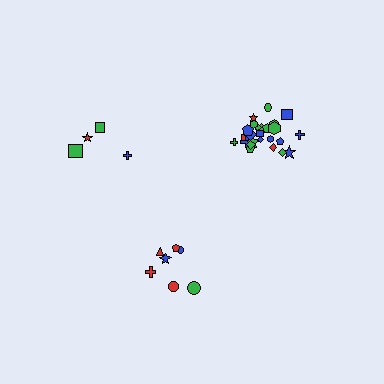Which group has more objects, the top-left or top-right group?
The top-right group.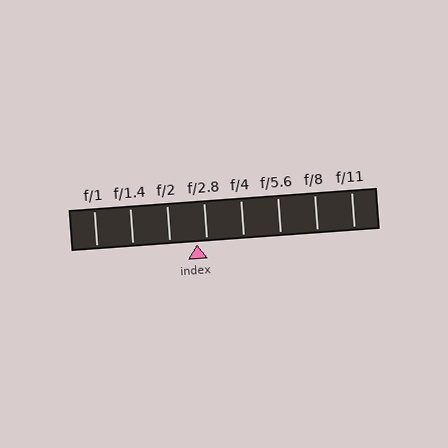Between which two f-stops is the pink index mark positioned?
The index mark is between f/2 and f/2.8.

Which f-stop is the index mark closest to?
The index mark is closest to f/2.8.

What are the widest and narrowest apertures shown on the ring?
The widest aperture shown is f/1 and the narrowest is f/11.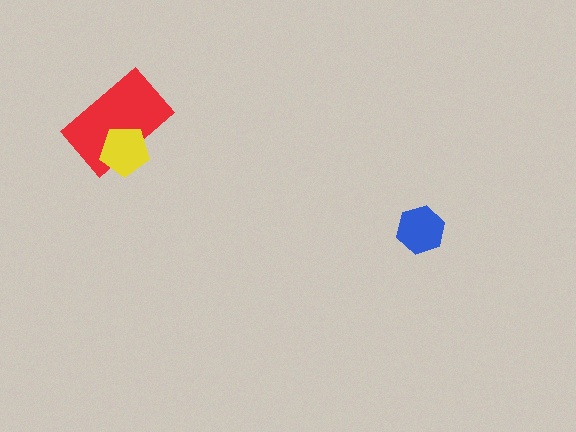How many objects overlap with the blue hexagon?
0 objects overlap with the blue hexagon.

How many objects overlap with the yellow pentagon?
1 object overlaps with the yellow pentagon.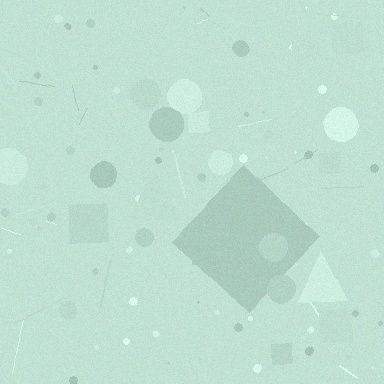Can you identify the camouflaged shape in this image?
The camouflaged shape is a diamond.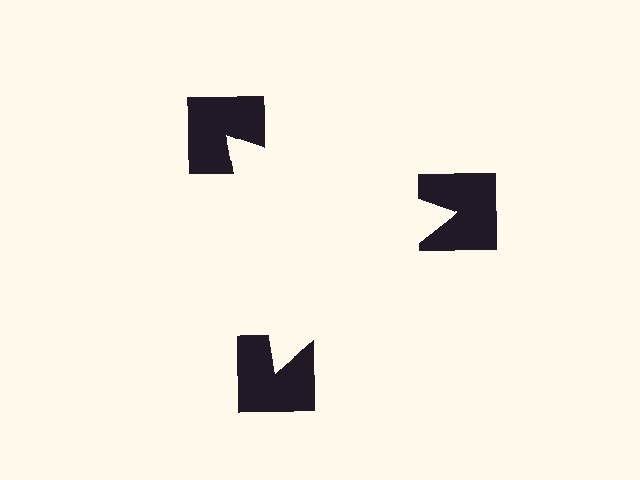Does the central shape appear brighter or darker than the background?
It typically appears slightly brighter than the background, even though no actual brightness change is drawn.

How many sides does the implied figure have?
3 sides.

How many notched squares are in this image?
There are 3 — one at each vertex of the illusory triangle.